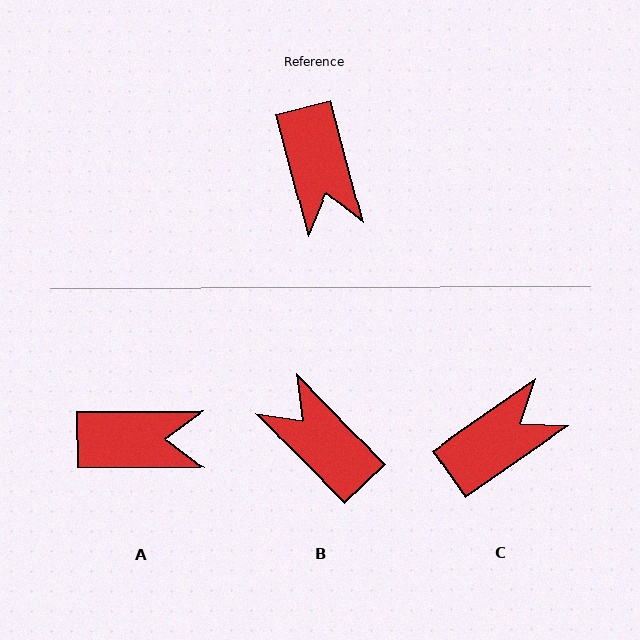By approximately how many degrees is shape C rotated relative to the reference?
Approximately 111 degrees counter-clockwise.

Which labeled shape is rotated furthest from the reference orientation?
B, about 150 degrees away.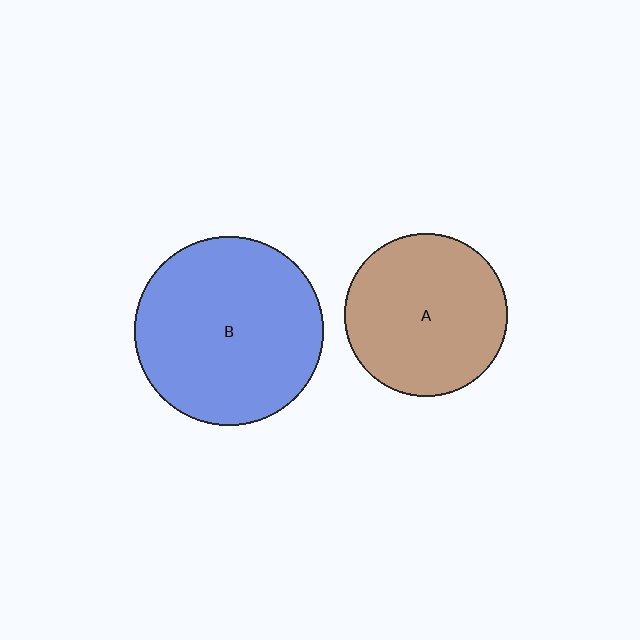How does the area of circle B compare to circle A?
Approximately 1.3 times.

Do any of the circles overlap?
No, none of the circles overlap.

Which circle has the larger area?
Circle B (blue).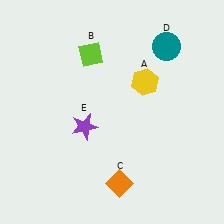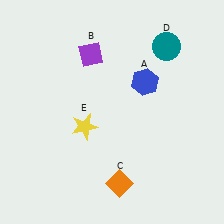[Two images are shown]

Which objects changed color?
A changed from yellow to blue. B changed from lime to purple. E changed from purple to yellow.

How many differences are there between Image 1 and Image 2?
There are 3 differences between the two images.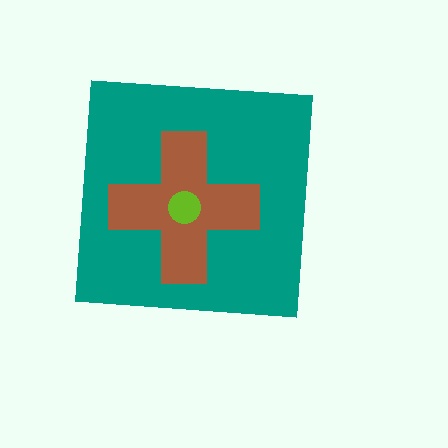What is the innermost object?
The lime circle.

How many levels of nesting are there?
3.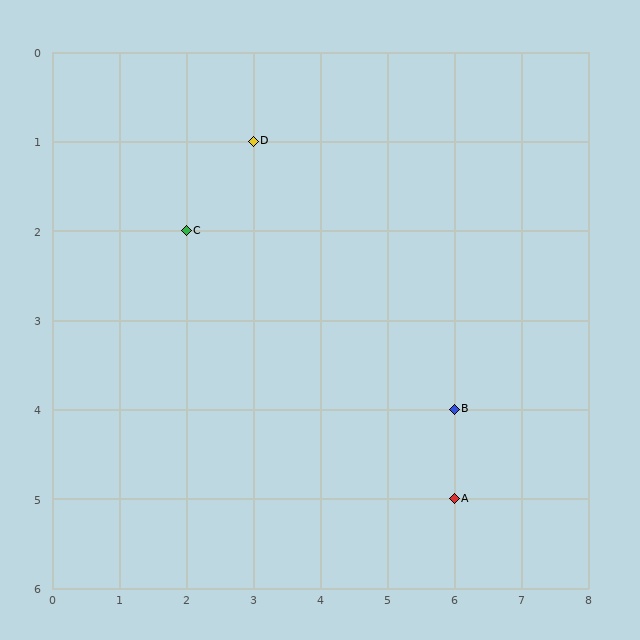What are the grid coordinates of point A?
Point A is at grid coordinates (6, 5).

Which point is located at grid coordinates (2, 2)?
Point C is at (2, 2).